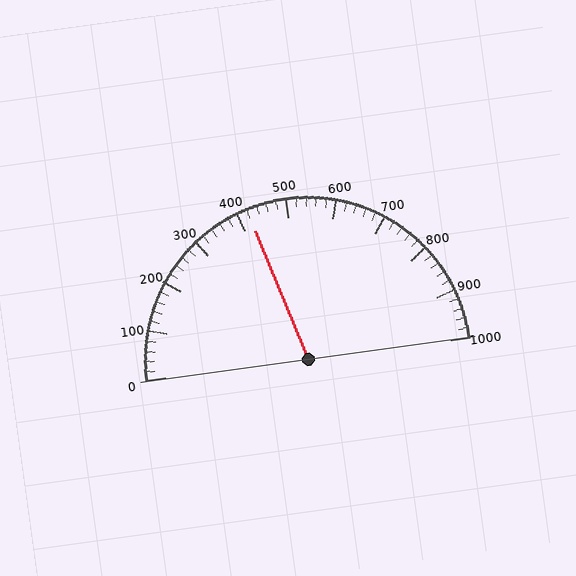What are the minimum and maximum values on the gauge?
The gauge ranges from 0 to 1000.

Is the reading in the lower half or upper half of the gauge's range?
The reading is in the lower half of the range (0 to 1000).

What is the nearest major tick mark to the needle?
The nearest major tick mark is 400.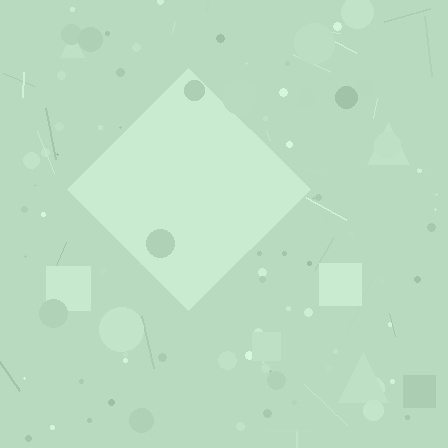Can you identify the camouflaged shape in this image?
The camouflaged shape is a diamond.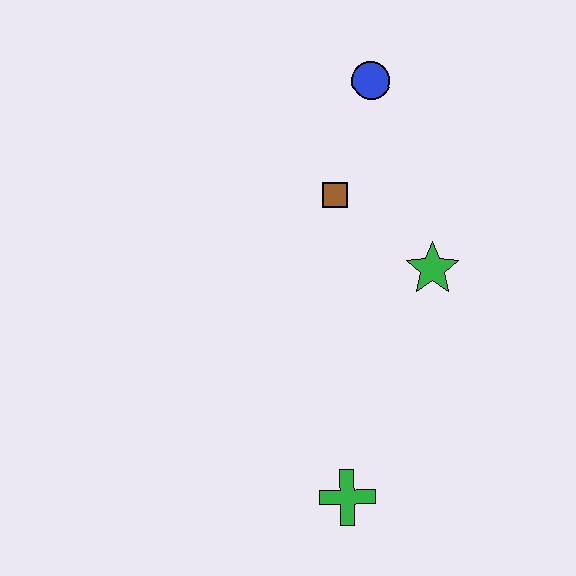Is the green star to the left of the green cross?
No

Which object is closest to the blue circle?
The brown square is closest to the blue circle.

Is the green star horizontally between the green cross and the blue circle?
No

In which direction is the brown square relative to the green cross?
The brown square is above the green cross.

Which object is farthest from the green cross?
The blue circle is farthest from the green cross.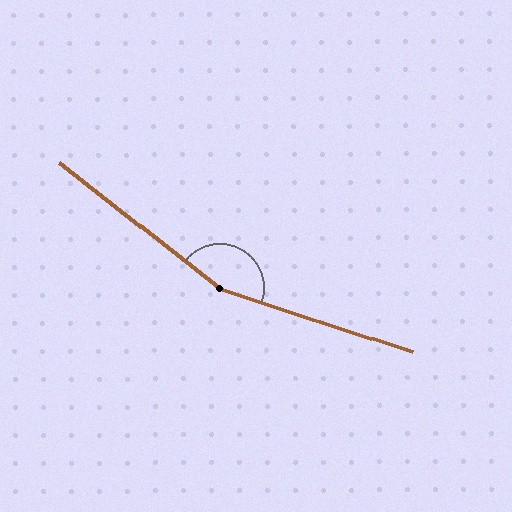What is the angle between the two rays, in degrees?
Approximately 160 degrees.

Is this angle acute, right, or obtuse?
It is obtuse.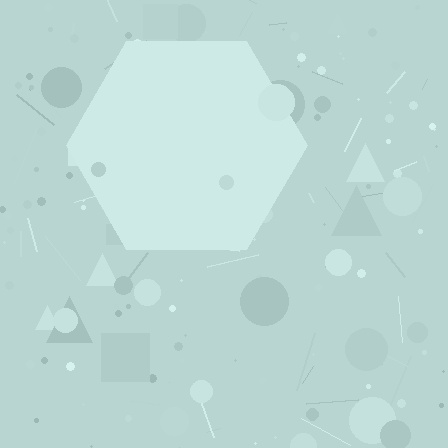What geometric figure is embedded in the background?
A hexagon is embedded in the background.